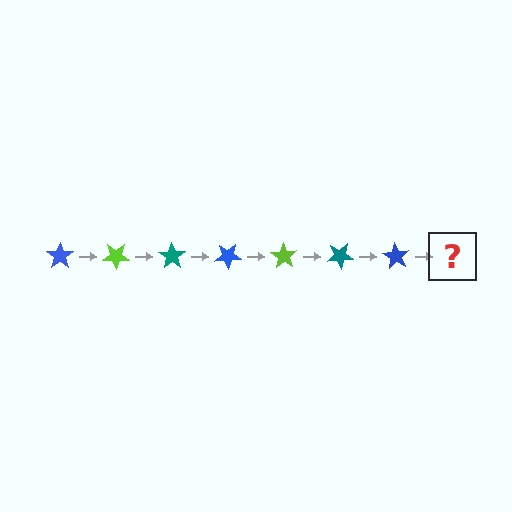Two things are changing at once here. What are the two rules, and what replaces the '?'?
The two rules are that it rotates 35 degrees each step and the color cycles through blue, lime, and teal. The '?' should be a lime star, rotated 245 degrees from the start.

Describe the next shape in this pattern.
It should be a lime star, rotated 245 degrees from the start.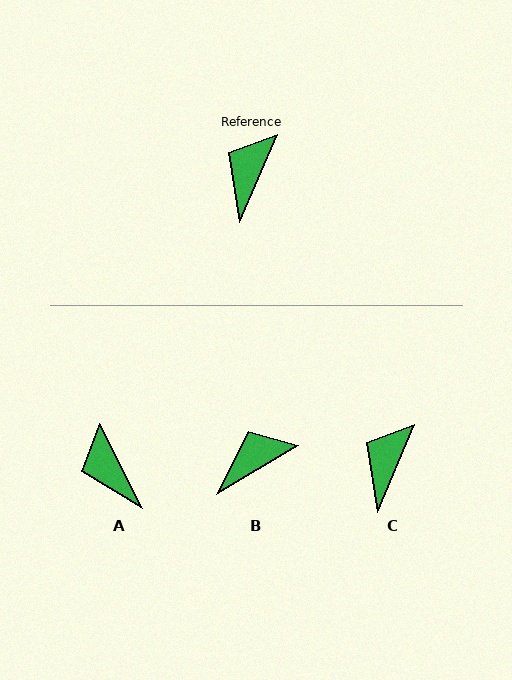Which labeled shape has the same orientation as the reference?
C.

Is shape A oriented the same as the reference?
No, it is off by about 50 degrees.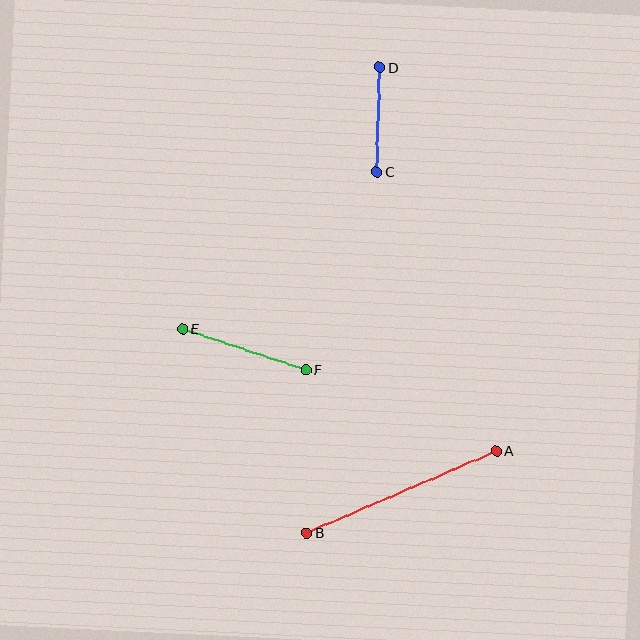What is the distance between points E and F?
The distance is approximately 129 pixels.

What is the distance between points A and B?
The distance is approximately 207 pixels.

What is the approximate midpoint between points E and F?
The midpoint is at approximately (244, 349) pixels.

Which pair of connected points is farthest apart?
Points A and B are farthest apart.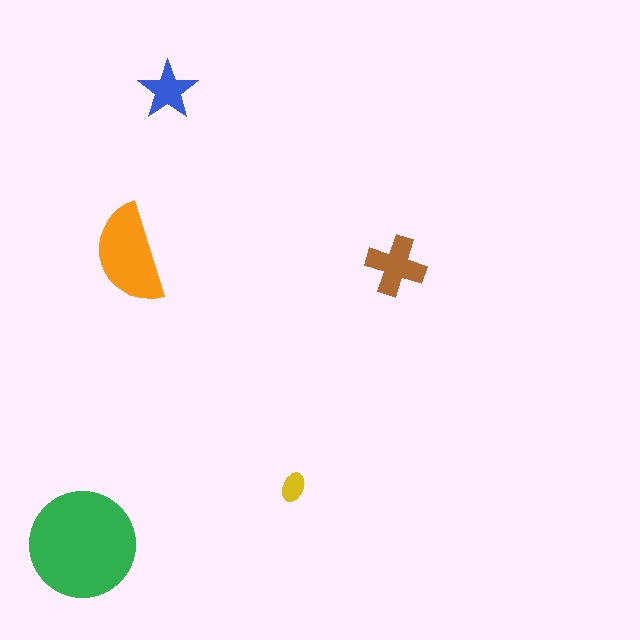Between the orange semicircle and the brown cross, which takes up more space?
The orange semicircle.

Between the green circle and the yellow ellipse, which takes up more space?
The green circle.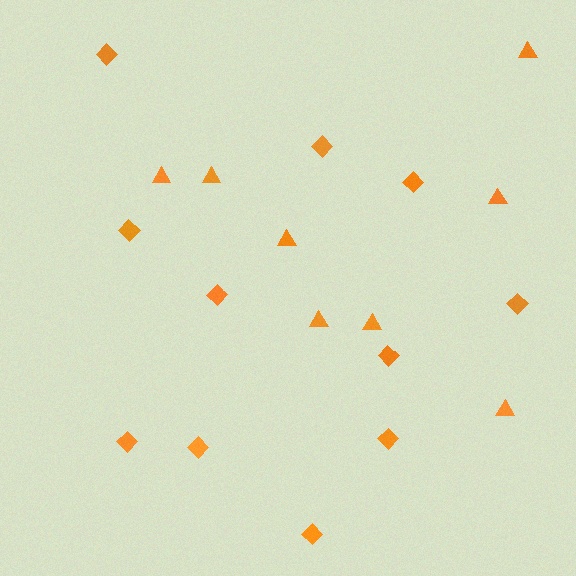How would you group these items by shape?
There are 2 groups: one group of triangles (8) and one group of diamonds (11).